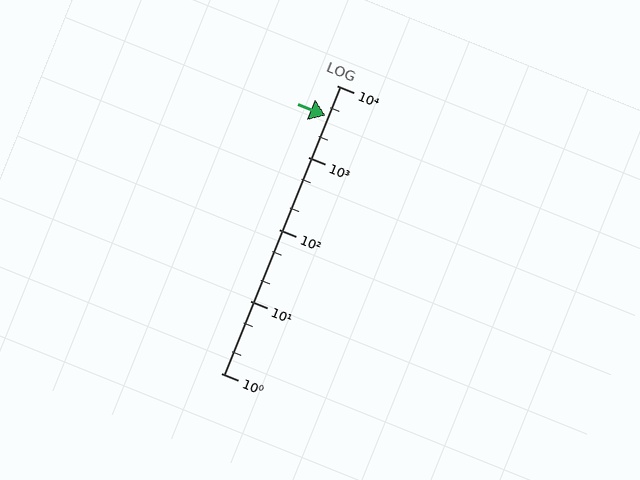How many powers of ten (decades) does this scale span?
The scale spans 4 decades, from 1 to 10000.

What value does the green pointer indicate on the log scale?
The pointer indicates approximately 3800.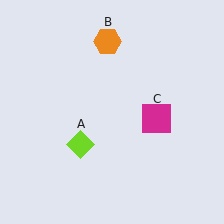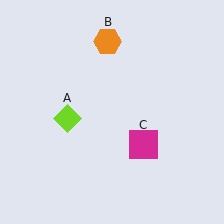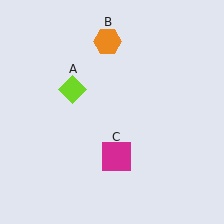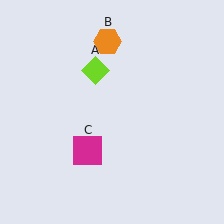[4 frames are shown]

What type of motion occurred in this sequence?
The lime diamond (object A), magenta square (object C) rotated clockwise around the center of the scene.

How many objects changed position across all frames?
2 objects changed position: lime diamond (object A), magenta square (object C).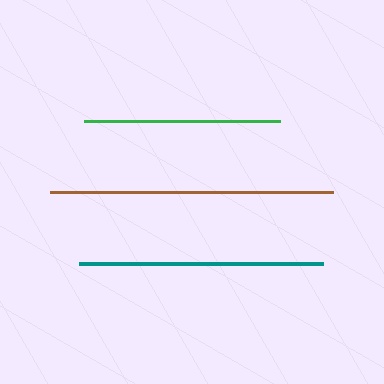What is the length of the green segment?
The green segment is approximately 196 pixels long.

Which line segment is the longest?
The brown line is the longest at approximately 284 pixels.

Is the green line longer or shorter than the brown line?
The brown line is longer than the green line.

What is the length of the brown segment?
The brown segment is approximately 284 pixels long.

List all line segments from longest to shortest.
From longest to shortest: brown, teal, green.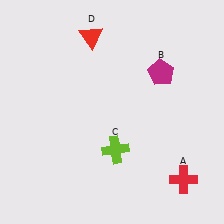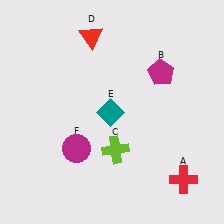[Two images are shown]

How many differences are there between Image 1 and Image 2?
There are 2 differences between the two images.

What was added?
A teal diamond (E), a magenta circle (F) were added in Image 2.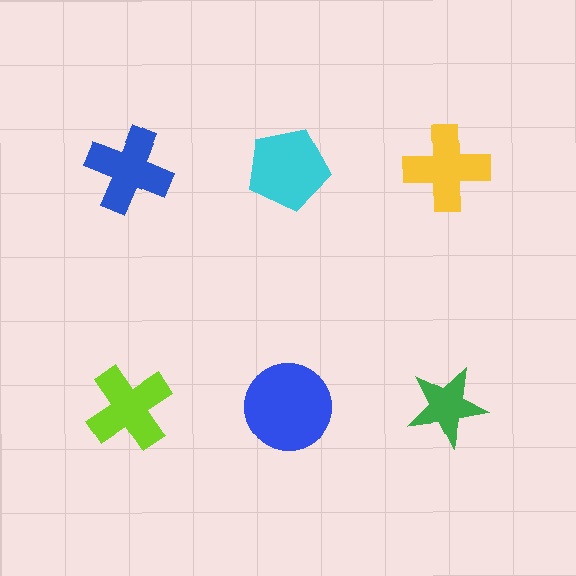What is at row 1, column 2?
A cyan pentagon.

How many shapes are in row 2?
3 shapes.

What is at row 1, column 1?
A blue cross.